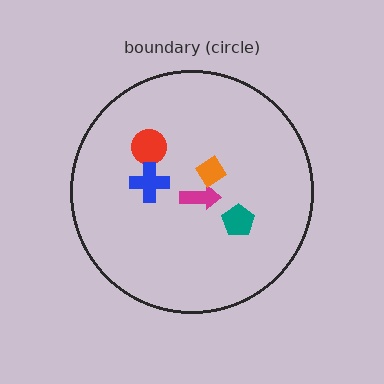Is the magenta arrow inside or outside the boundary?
Inside.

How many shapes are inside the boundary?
5 inside, 0 outside.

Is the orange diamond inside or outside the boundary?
Inside.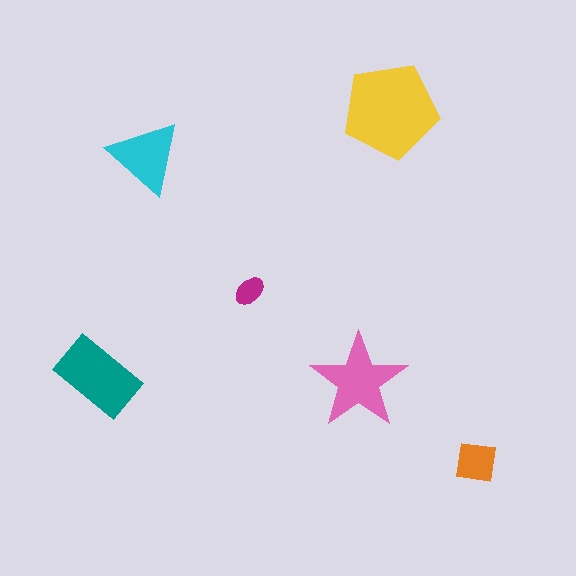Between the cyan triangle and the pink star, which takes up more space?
The pink star.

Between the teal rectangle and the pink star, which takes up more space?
The teal rectangle.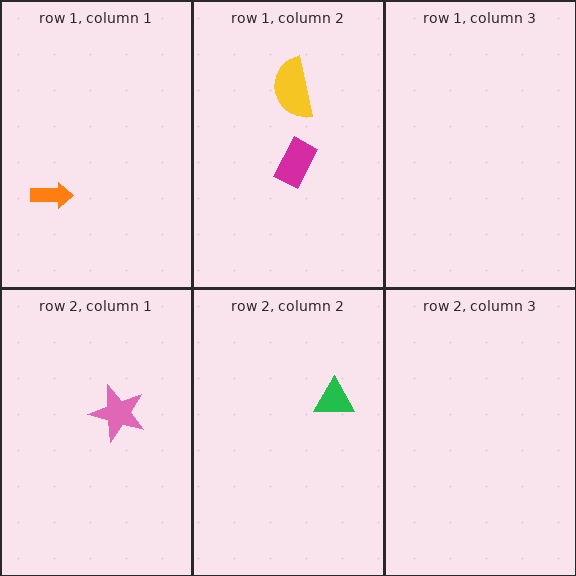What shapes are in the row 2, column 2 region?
The green triangle.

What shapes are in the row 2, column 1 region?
The pink star.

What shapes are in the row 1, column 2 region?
The yellow semicircle, the magenta rectangle.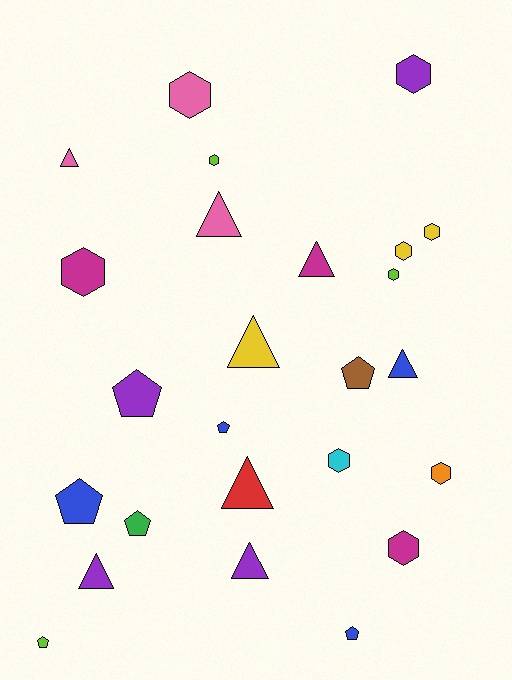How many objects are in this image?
There are 25 objects.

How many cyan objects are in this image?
There is 1 cyan object.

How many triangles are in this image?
There are 8 triangles.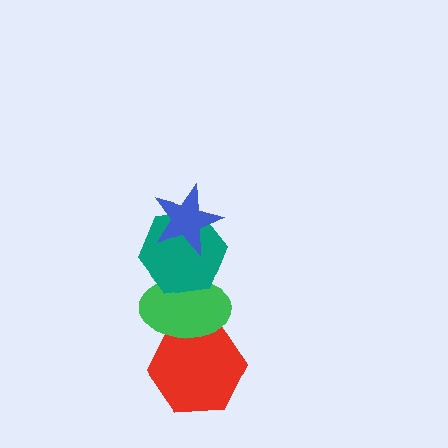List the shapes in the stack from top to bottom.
From top to bottom: the blue star, the teal hexagon, the green ellipse, the red hexagon.